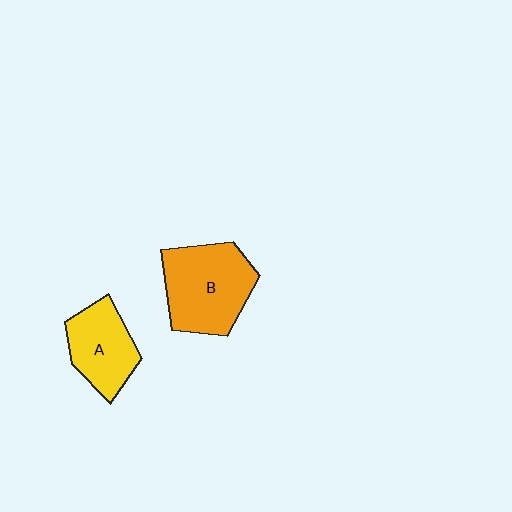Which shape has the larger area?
Shape B (orange).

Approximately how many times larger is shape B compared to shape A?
Approximately 1.4 times.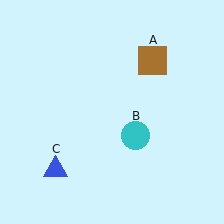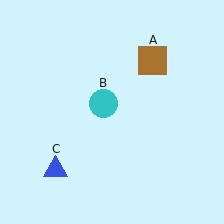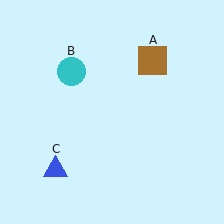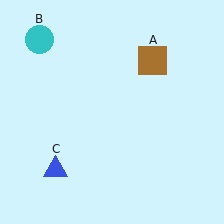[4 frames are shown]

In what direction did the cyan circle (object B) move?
The cyan circle (object B) moved up and to the left.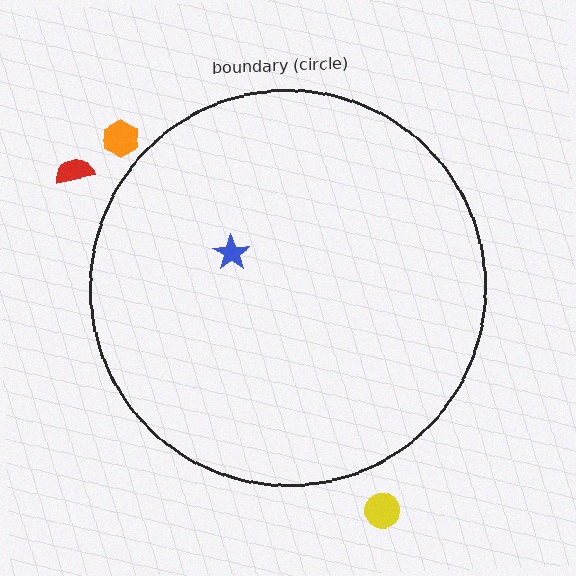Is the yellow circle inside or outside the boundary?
Outside.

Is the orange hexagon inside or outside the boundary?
Outside.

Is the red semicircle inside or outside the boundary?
Outside.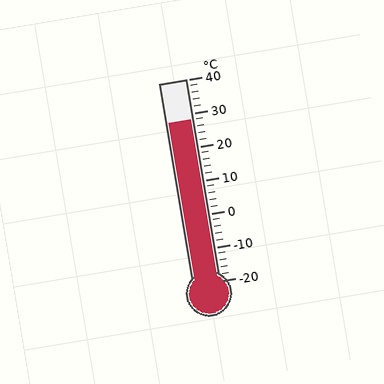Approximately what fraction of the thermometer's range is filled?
The thermometer is filled to approximately 80% of its range.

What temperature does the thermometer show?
The thermometer shows approximately 28°C.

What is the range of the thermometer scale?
The thermometer scale ranges from -20°C to 40°C.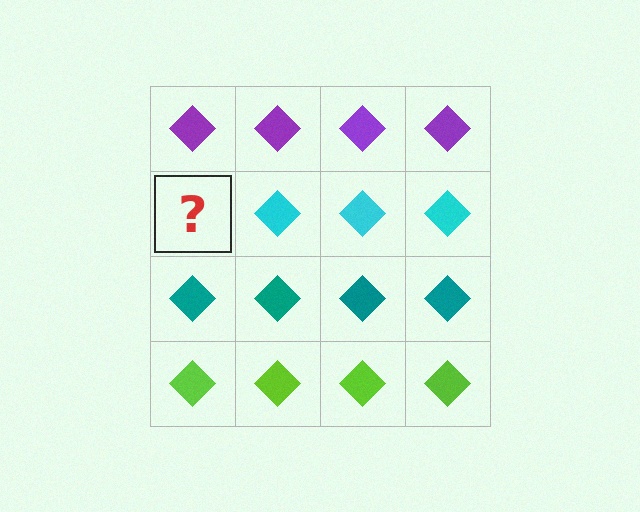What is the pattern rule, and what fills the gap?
The rule is that each row has a consistent color. The gap should be filled with a cyan diamond.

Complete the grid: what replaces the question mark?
The question mark should be replaced with a cyan diamond.